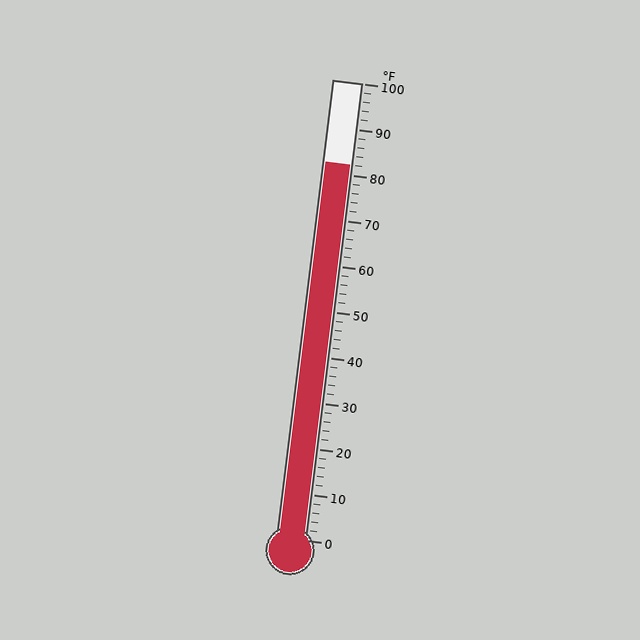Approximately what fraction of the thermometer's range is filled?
The thermometer is filled to approximately 80% of its range.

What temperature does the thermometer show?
The thermometer shows approximately 82°F.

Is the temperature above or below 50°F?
The temperature is above 50°F.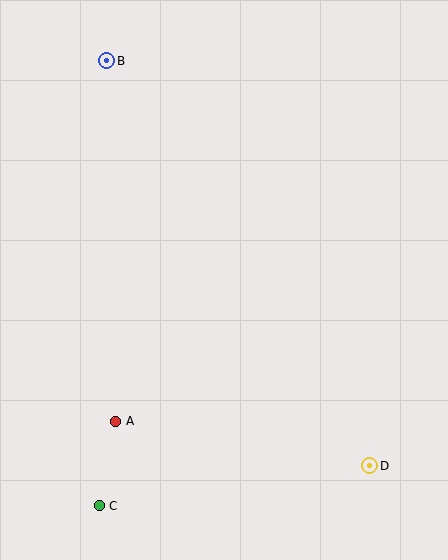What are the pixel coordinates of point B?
Point B is at (107, 61).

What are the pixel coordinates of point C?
Point C is at (99, 506).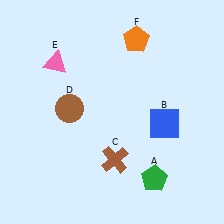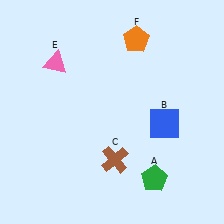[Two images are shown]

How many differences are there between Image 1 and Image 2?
There is 1 difference between the two images.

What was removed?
The brown circle (D) was removed in Image 2.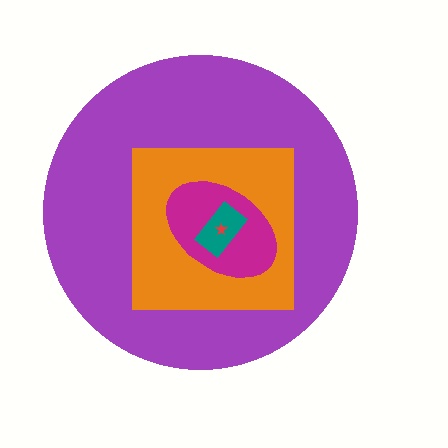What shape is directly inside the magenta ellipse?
The teal rectangle.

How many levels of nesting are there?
5.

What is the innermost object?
The red star.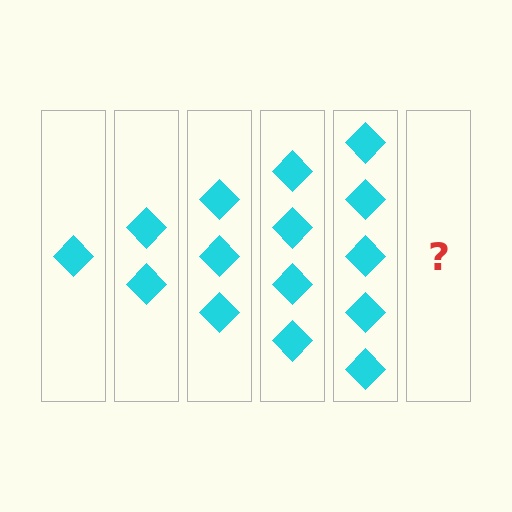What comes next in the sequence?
The next element should be 6 diamonds.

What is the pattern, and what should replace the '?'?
The pattern is that each step adds one more diamond. The '?' should be 6 diamonds.